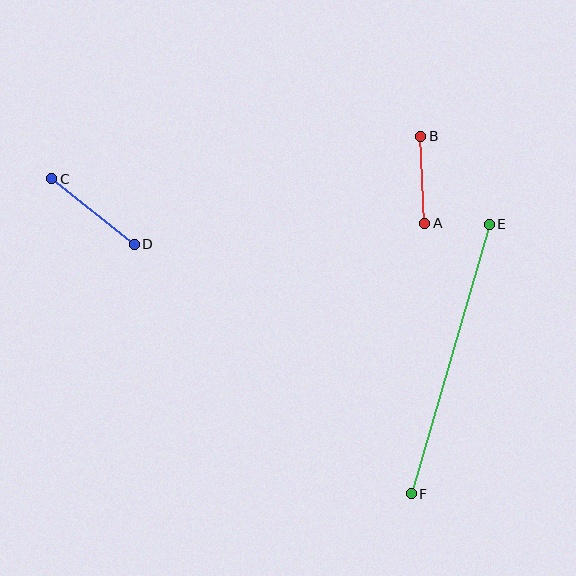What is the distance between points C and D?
The distance is approximately 105 pixels.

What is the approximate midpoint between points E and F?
The midpoint is at approximately (450, 359) pixels.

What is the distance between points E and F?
The distance is approximately 281 pixels.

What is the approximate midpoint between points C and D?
The midpoint is at approximately (93, 211) pixels.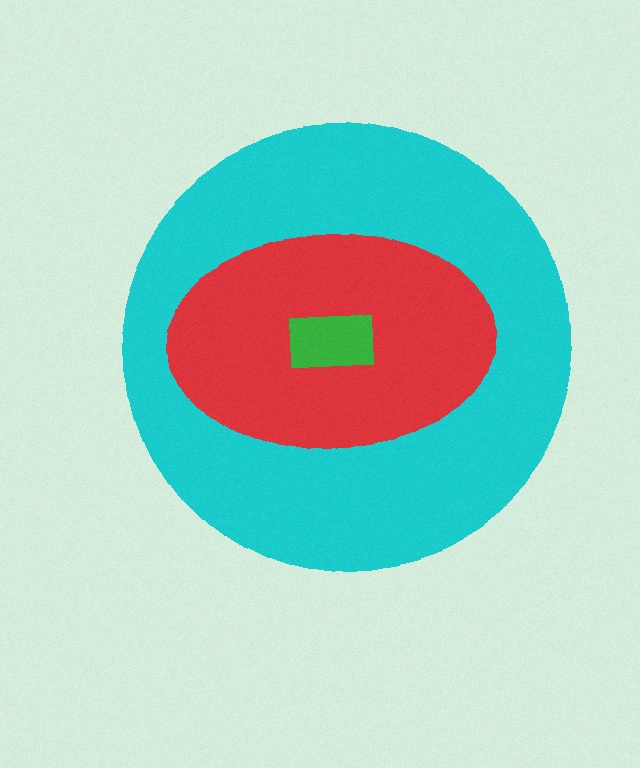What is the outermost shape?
The cyan circle.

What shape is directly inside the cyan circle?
The red ellipse.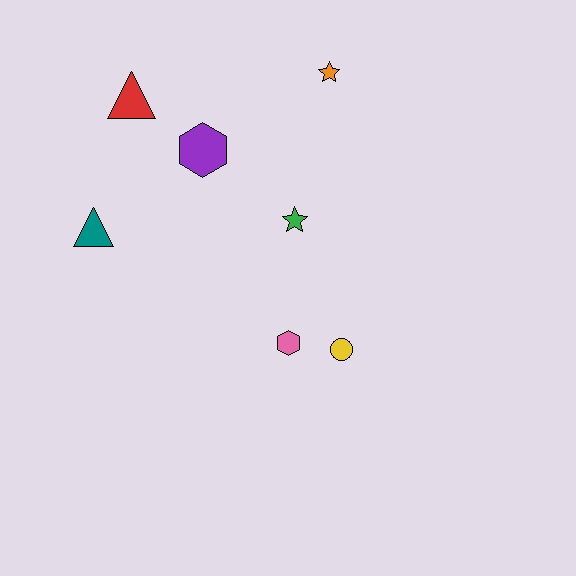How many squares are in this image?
There are no squares.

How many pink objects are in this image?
There is 1 pink object.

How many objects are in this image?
There are 7 objects.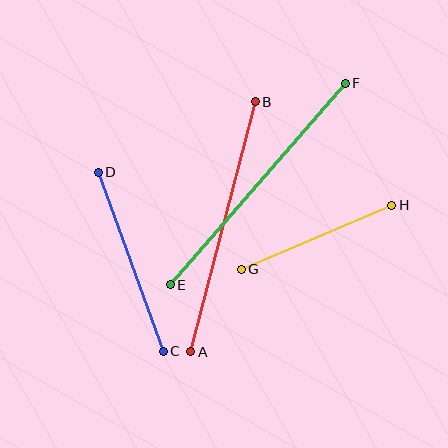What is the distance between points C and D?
The distance is approximately 191 pixels.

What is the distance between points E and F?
The distance is approximately 267 pixels.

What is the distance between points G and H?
The distance is approximately 163 pixels.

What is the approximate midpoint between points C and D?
The midpoint is at approximately (131, 262) pixels.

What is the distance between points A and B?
The distance is approximately 258 pixels.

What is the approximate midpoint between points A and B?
The midpoint is at approximately (223, 227) pixels.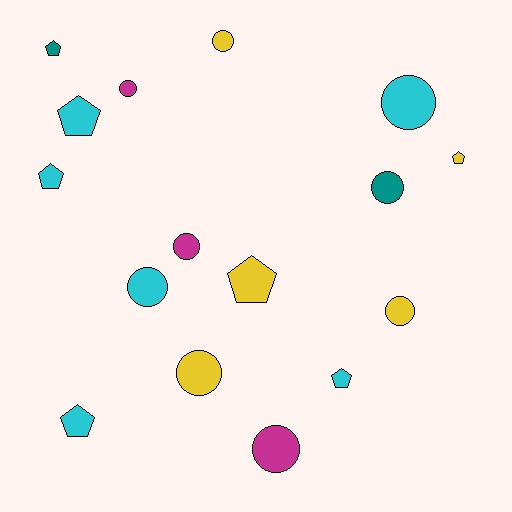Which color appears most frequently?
Cyan, with 6 objects.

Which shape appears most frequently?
Circle, with 9 objects.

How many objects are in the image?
There are 16 objects.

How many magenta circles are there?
There are 3 magenta circles.